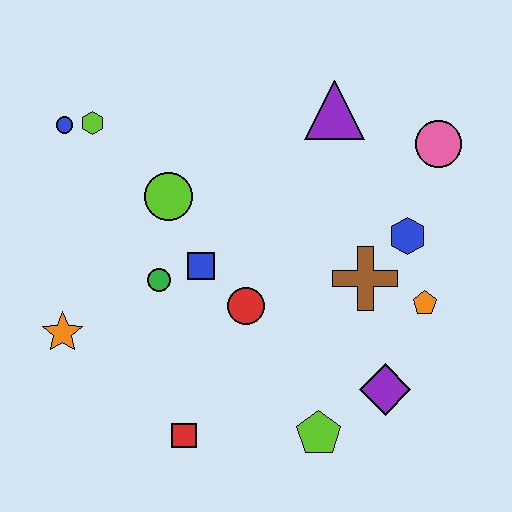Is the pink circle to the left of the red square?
No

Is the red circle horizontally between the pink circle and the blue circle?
Yes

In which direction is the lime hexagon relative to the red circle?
The lime hexagon is above the red circle.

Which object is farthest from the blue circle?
The purple diamond is farthest from the blue circle.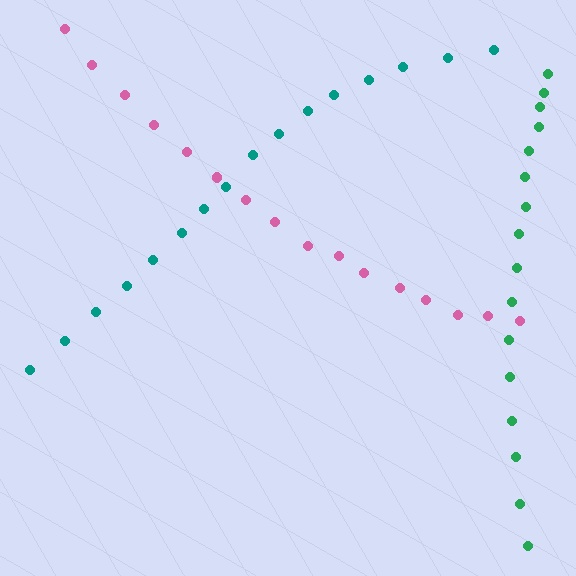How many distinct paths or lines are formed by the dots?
There are 3 distinct paths.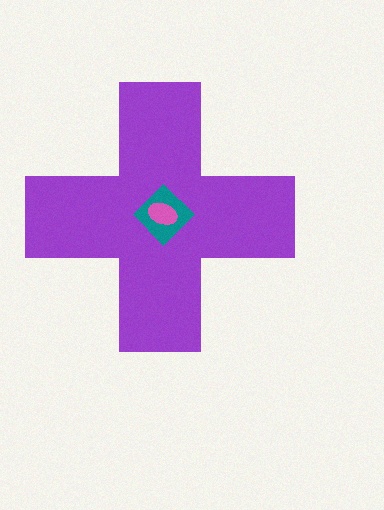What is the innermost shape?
The pink ellipse.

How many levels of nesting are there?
3.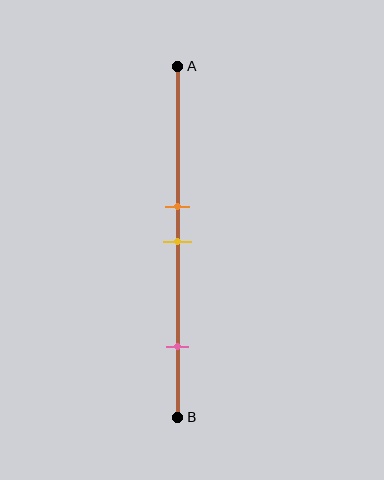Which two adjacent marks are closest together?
The orange and yellow marks are the closest adjacent pair.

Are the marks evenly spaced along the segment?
No, the marks are not evenly spaced.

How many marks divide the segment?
There are 3 marks dividing the segment.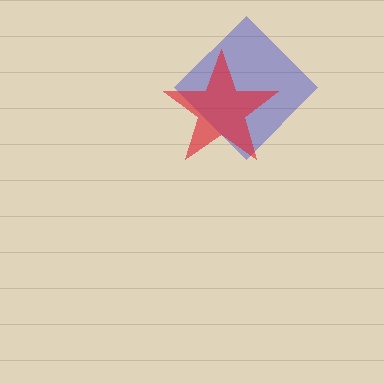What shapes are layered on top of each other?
The layered shapes are: a blue diamond, a red star.